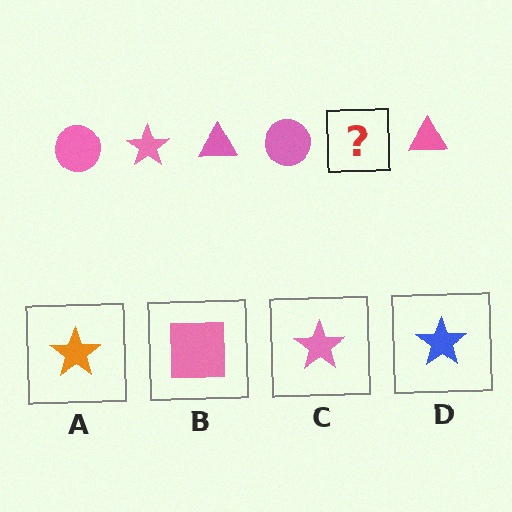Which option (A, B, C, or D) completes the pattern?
C.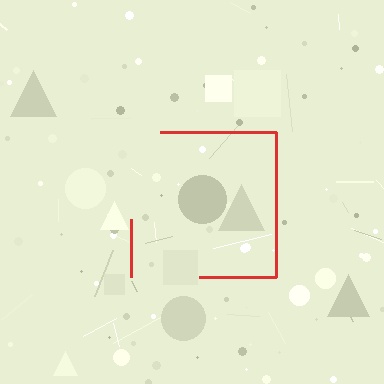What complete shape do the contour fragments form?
The contour fragments form a square.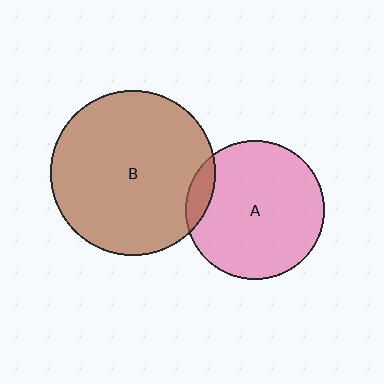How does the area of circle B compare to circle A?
Approximately 1.4 times.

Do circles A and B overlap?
Yes.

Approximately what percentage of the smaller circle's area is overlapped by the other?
Approximately 10%.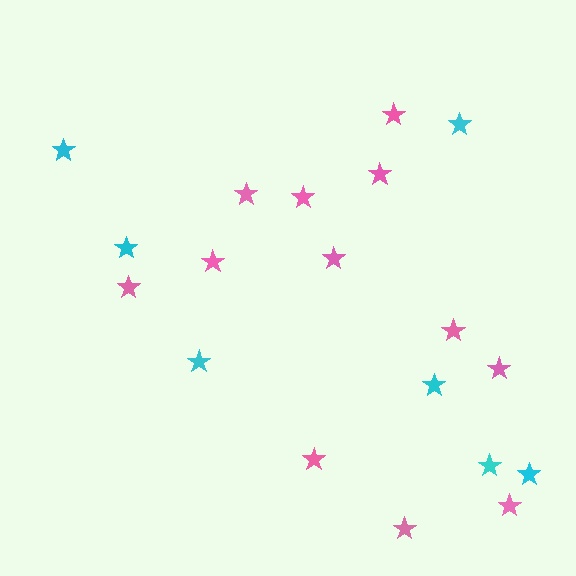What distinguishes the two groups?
There are 2 groups: one group of pink stars (12) and one group of cyan stars (7).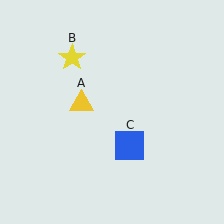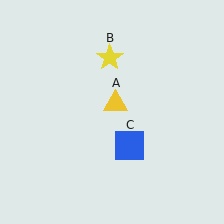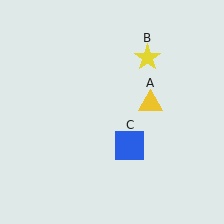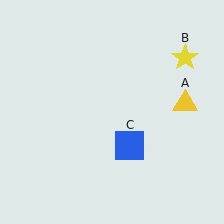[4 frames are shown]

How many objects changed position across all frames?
2 objects changed position: yellow triangle (object A), yellow star (object B).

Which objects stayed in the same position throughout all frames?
Blue square (object C) remained stationary.